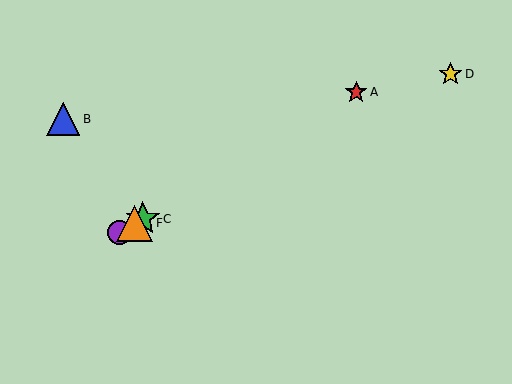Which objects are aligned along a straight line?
Objects A, C, E, F are aligned along a straight line.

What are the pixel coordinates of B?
Object B is at (63, 119).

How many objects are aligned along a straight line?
4 objects (A, C, E, F) are aligned along a straight line.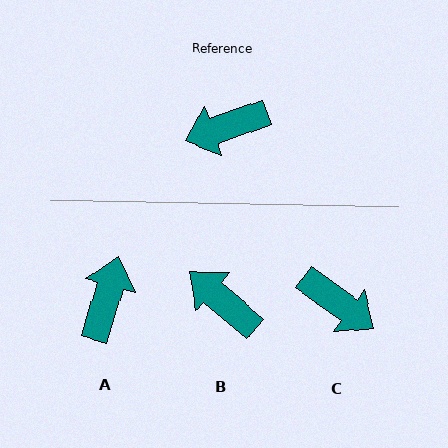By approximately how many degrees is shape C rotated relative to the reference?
Approximately 124 degrees counter-clockwise.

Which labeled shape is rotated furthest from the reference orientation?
A, about 126 degrees away.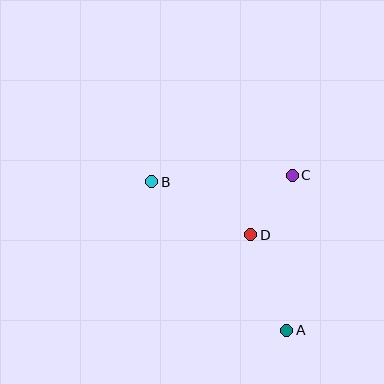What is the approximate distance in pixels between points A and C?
The distance between A and C is approximately 155 pixels.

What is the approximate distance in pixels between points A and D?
The distance between A and D is approximately 102 pixels.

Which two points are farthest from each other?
Points A and B are farthest from each other.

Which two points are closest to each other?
Points C and D are closest to each other.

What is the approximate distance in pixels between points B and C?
The distance between B and C is approximately 141 pixels.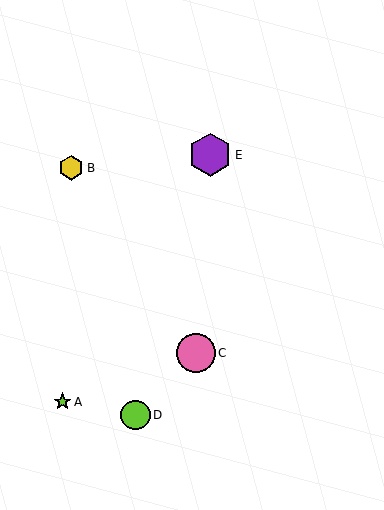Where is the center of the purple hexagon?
The center of the purple hexagon is at (210, 155).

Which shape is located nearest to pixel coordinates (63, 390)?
The lime star (labeled A) at (62, 402) is nearest to that location.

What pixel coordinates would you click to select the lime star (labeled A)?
Click at (62, 402) to select the lime star A.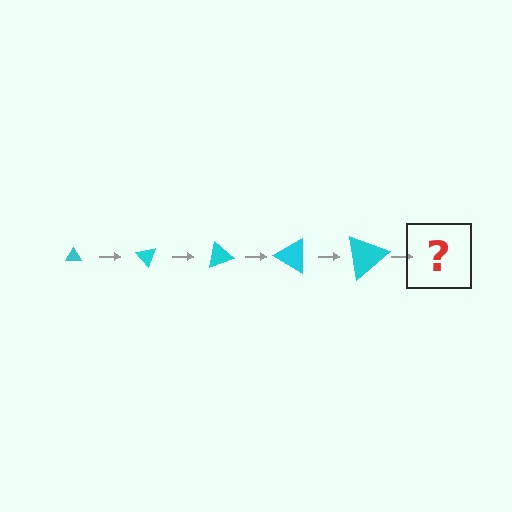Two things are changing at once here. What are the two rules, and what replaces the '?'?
The two rules are that the triangle grows larger each step and it rotates 50 degrees each step. The '?' should be a triangle, larger than the previous one and rotated 250 degrees from the start.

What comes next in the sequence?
The next element should be a triangle, larger than the previous one and rotated 250 degrees from the start.